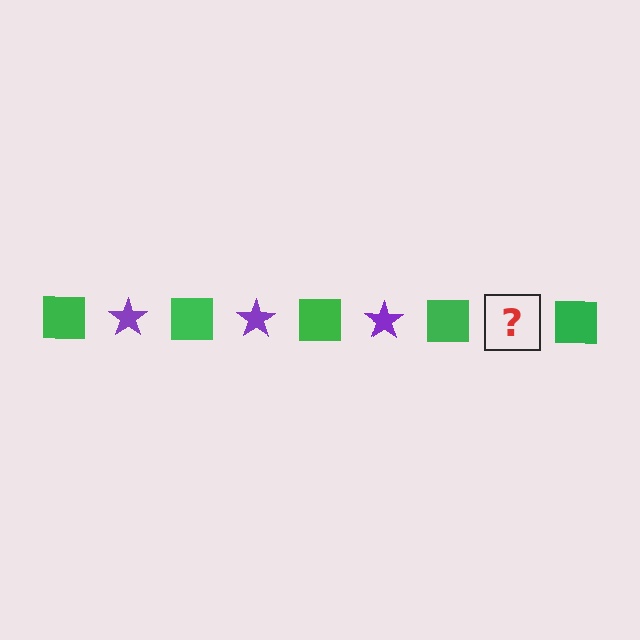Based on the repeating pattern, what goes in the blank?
The blank should be a purple star.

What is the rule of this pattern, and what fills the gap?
The rule is that the pattern alternates between green square and purple star. The gap should be filled with a purple star.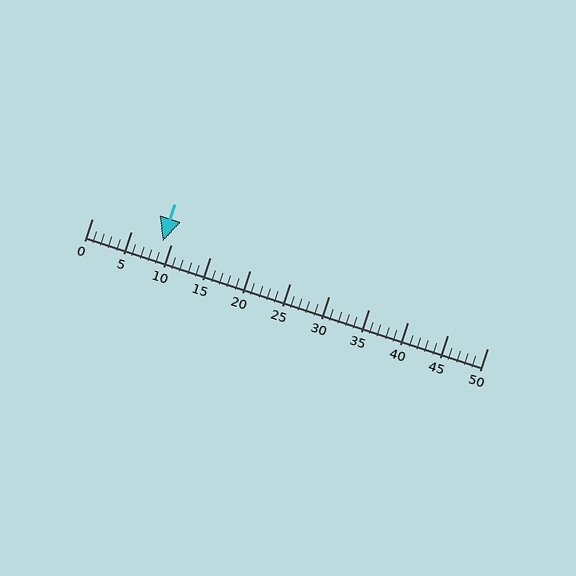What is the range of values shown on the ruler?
The ruler shows values from 0 to 50.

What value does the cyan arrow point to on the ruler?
The cyan arrow points to approximately 9.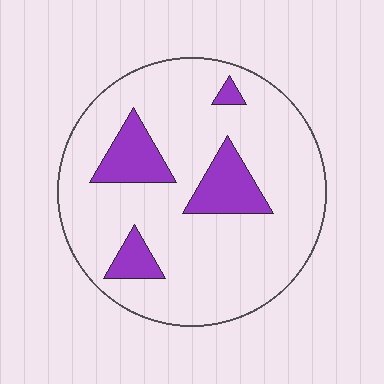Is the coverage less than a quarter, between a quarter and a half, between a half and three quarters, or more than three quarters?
Less than a quarter.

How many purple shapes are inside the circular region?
4.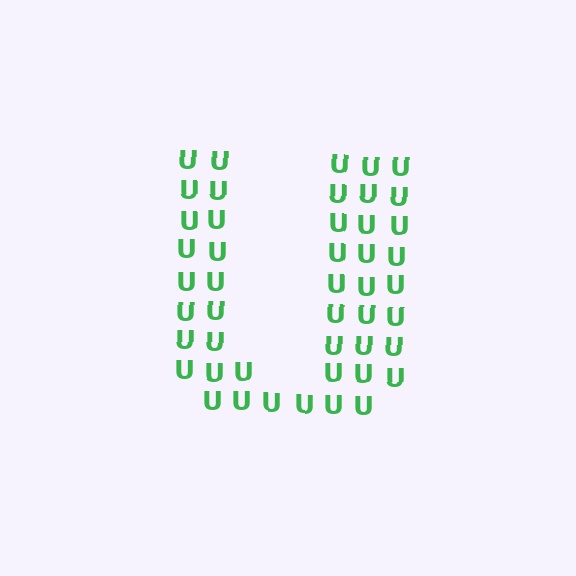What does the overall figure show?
The overall figure shows the letter U.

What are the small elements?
The small elements are letter U's.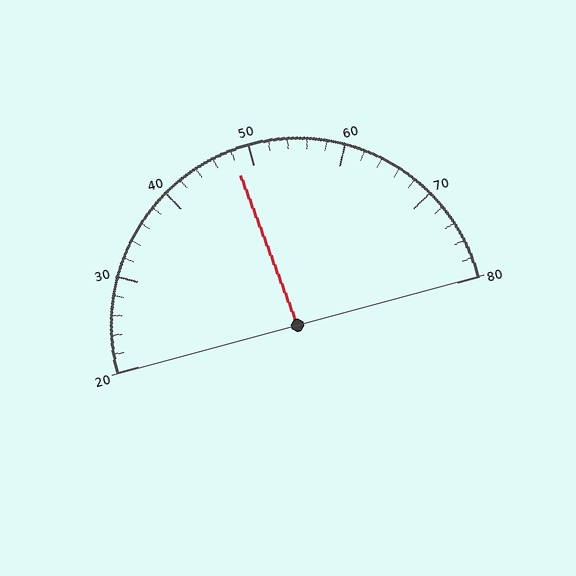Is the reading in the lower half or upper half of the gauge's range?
The reading is in the lower half of the range (20 to 80).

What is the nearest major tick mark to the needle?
The nearest major tick mark is 50.